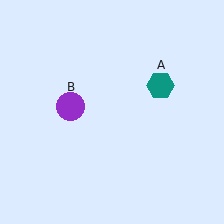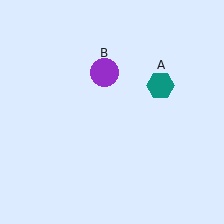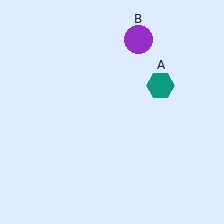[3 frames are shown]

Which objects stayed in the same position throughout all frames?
Teal hexagon (object A) remained stationary.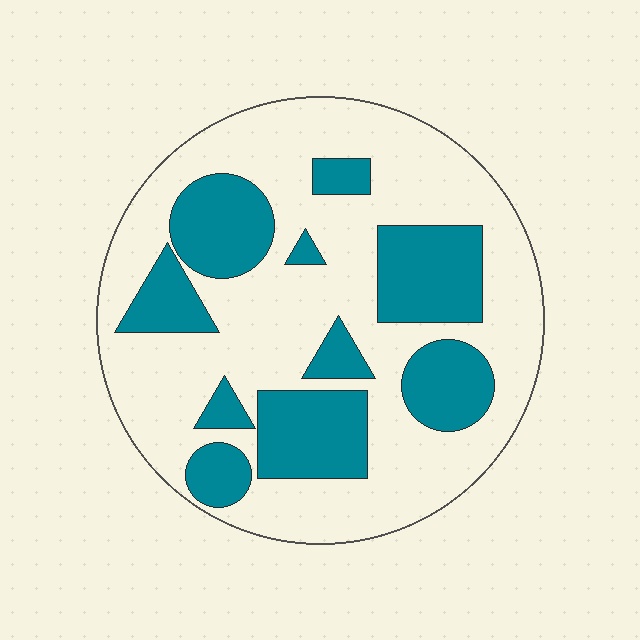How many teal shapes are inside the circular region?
10.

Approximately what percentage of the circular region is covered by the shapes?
Approximately 30%.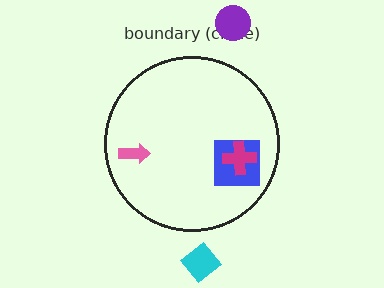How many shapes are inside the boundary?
3 inside, 2 outside.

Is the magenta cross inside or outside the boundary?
Inside.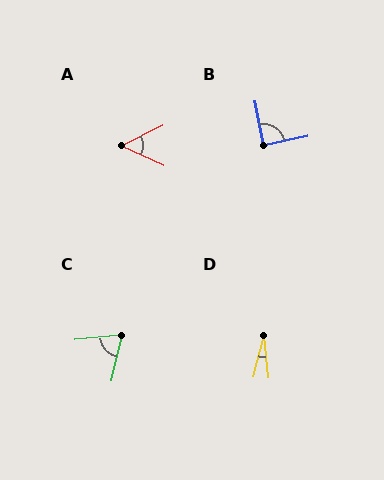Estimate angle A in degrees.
Approximately 51 degrees.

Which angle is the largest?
B, at approximately 88 degrees.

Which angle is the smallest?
D, at approximately 20 degrees.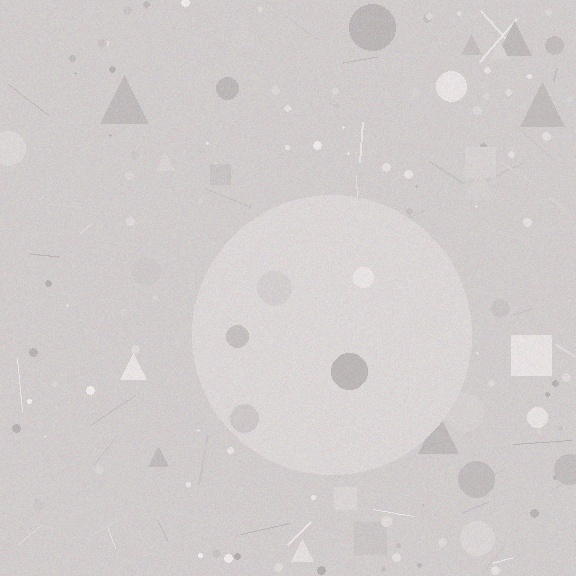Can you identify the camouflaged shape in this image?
The camouflaged shape is a circle.